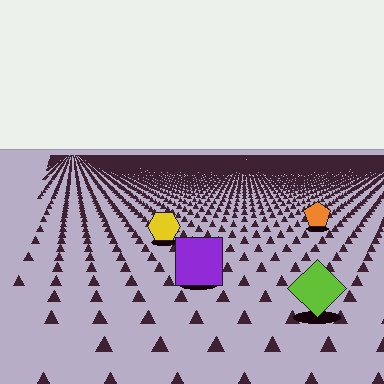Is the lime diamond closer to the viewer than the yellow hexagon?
Yes. The lime diamond is closer — you can tell from the texture gradient: the ground texture is coarser near it.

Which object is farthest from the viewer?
The orange pentagon is farthest from the viewer. It appears smaller and the ground texture around it is denser.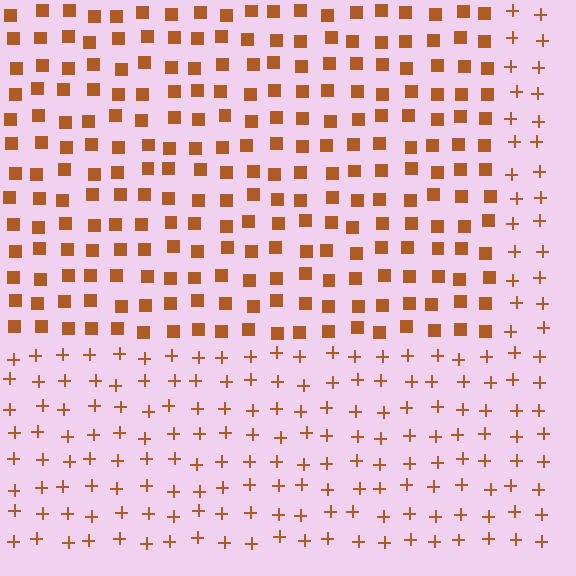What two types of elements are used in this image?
The image uses squares inside the rectangle region and plus signs outside it.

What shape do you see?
I see a rectangle.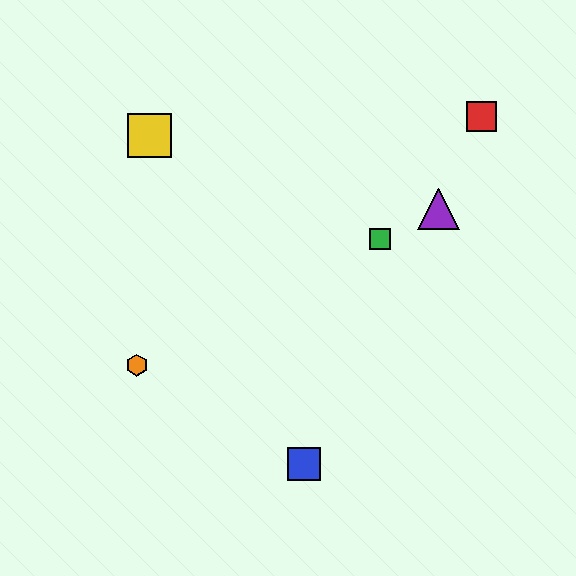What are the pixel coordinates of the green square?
The green square is at (380, 239).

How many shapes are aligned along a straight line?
3 shapes (the green square, the purple triangle, the orange hexagon) are aligned along a straight line.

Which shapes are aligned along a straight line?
The green square, the purple triangle, the orange hexagon are aligned along a straight line.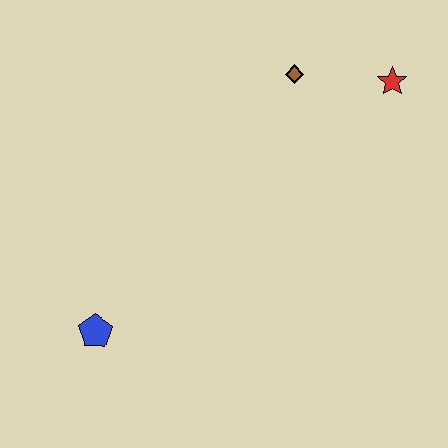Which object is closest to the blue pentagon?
The brown diamond is closest to the blue pentagon.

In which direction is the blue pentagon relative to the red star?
The blue pentagon is to the left of the red star.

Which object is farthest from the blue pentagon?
The red star is farthest from the blue pentagon.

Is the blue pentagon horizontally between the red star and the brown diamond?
No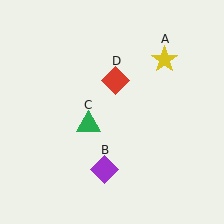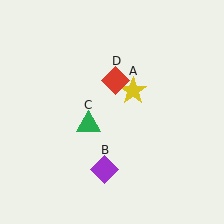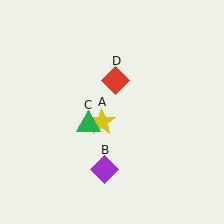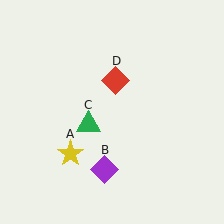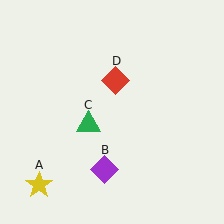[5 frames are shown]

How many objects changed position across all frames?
1 object changed position: yellow star (object A).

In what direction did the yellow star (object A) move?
The yellow star (object A) moved down and to the left.